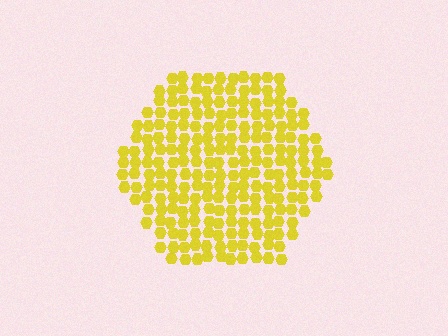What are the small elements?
The small elements are hexagons.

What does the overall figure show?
The overall figure shows a hexagon.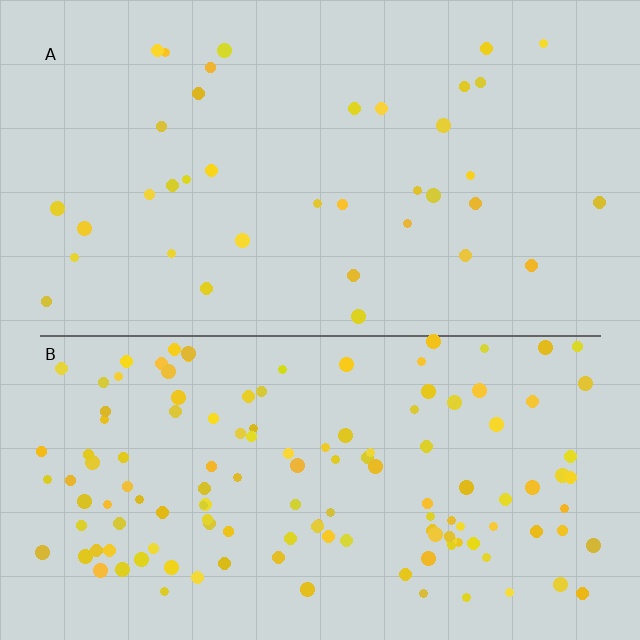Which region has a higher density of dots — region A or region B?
B (the bottom).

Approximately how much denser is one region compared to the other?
Approximately 3.5× — region B over region A.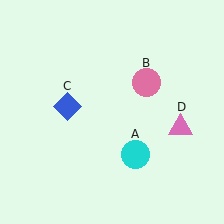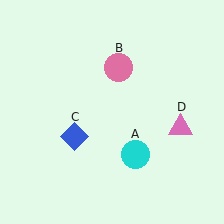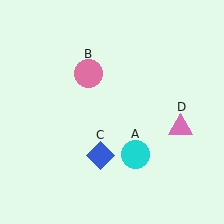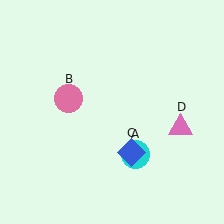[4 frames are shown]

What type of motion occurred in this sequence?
The pink circle (object B), blue diamond (object C) rotated counterclockwise around the center of the scene.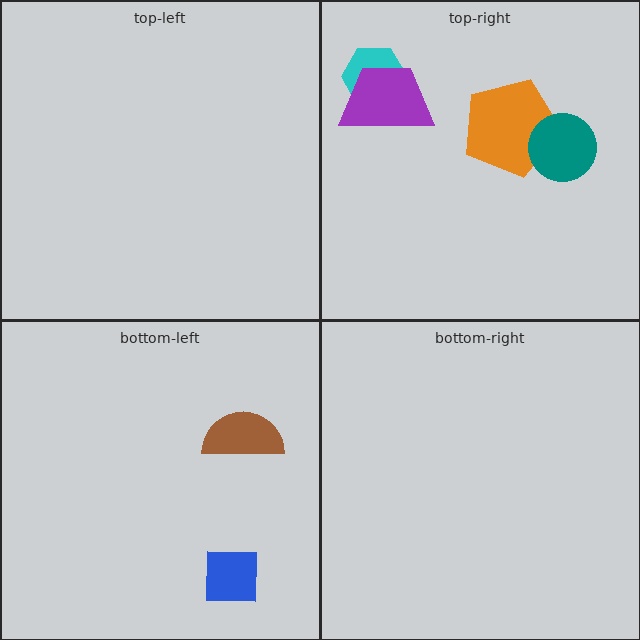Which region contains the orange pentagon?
The top-right region.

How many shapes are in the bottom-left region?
2.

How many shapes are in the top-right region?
4.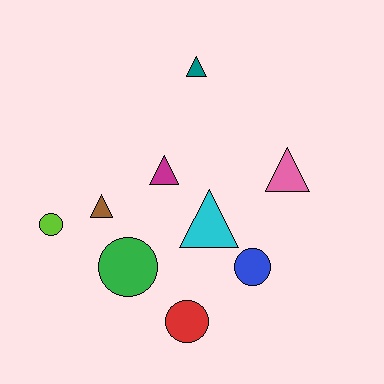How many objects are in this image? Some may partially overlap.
There are 9 objects.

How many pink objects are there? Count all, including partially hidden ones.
There is 1 pink object.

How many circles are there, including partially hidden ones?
There are 4 circles.